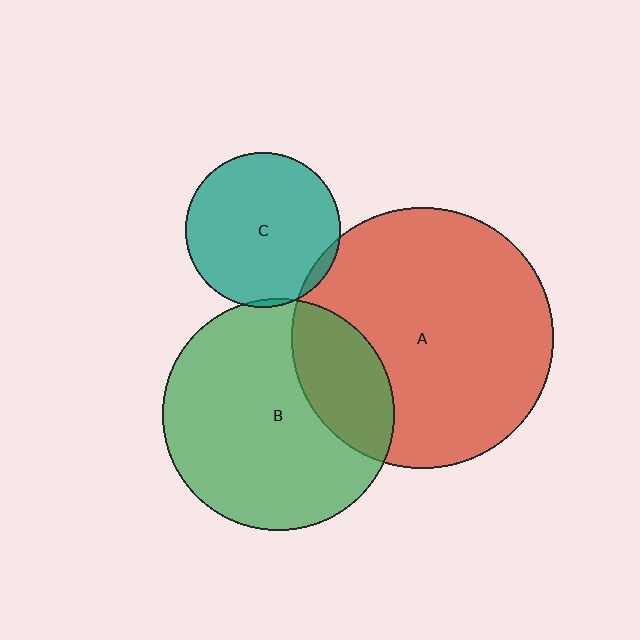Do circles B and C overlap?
Yes.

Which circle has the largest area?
Circle A (red).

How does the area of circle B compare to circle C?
Approximately 2.2 times.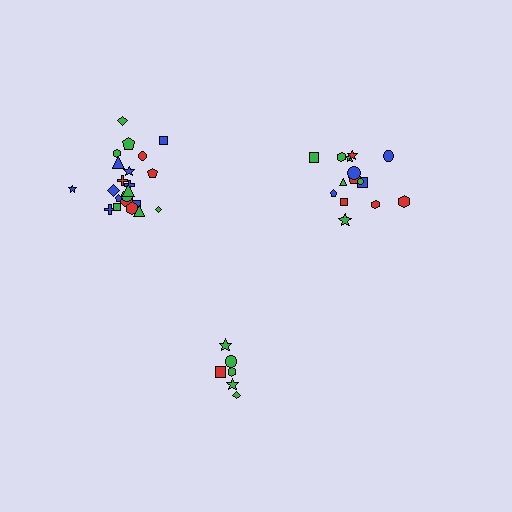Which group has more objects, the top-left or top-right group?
The top-left group.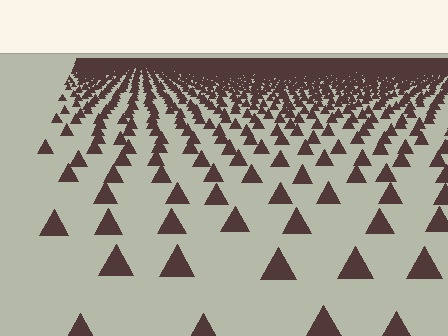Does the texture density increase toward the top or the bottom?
Density increases toward the top.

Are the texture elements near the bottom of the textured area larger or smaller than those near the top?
Larger. Near the bottom, elements are closer to the viewer and appear at a bigger on-screen size.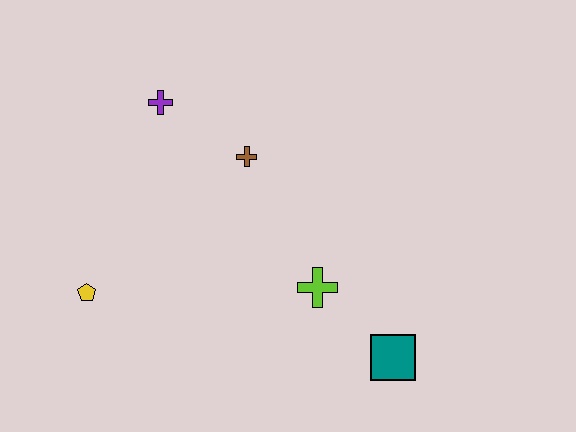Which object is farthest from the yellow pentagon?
The teal square is farthest from the yellow pentagon.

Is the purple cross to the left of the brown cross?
Yes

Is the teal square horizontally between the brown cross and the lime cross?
No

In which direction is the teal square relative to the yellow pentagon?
The teal square is to the right of the yellow pentagon.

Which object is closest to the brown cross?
The purple cross is closest to the brown cross.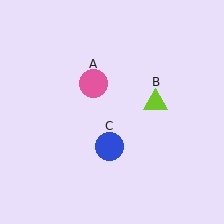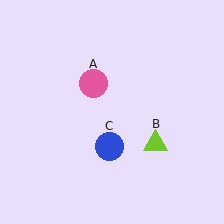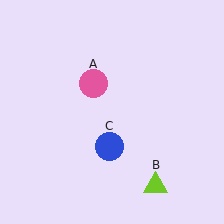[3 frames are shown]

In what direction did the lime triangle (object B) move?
The lime triangle (object B) moved down.